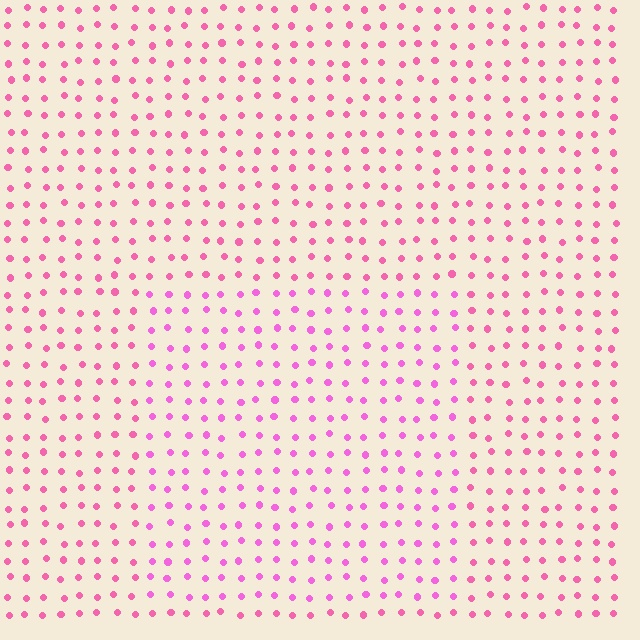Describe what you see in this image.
The image is filled with small pink elements in a uniform arrangement. A rectangle-shaped region is visible where the elements are tinted to a slightly different hue, forming a subtle color boundary.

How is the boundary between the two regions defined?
The boundary is defined purely by a slight shift in hue (about 21 degrees). Spacing, size, and orientation are identical on both sides.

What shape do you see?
I see a rectangle.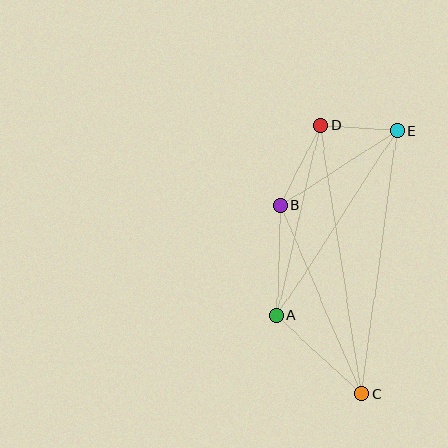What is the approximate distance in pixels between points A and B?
The distance between A and B is approximately 110 pixels.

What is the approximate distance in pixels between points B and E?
The distance between B and E is approximately 139 pixels.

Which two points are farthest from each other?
Points C and D are farthest from each other.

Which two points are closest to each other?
Points D and E are closest to each other.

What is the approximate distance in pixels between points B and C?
The distance between B and C is approximately 205 pixels.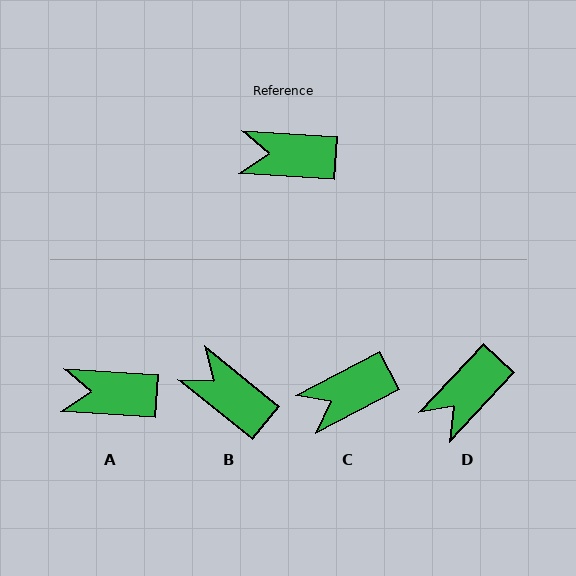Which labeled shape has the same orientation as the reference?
A.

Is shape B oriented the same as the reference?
No, it is off by about 36 degrees.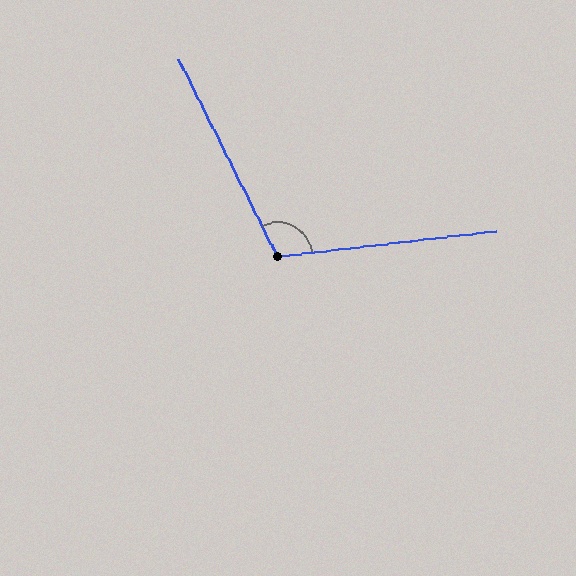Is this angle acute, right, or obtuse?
It is obtuse.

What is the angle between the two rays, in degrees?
Approximately 110 degrees.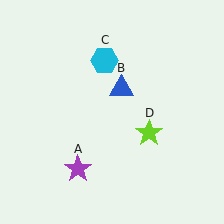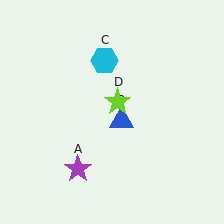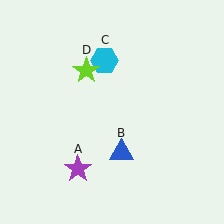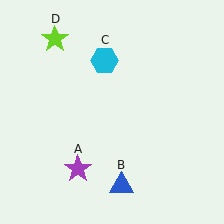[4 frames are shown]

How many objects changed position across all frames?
2 objects changed position: blue triangle (object B), lime star (object D).